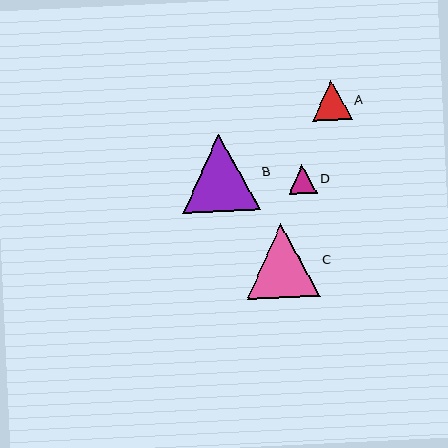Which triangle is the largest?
Triangle B is the largest with a size of approximately 78 pixels.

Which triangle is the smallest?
Triangle D is the smallest with a size of approximately 28 pixels.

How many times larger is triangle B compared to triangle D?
Triangle B is approximately 2.7 times the size of triangle D.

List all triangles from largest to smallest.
From largest to smallest: B, C, A, D.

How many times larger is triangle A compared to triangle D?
Triangle A is approximately 1.4 times the size of triangle D.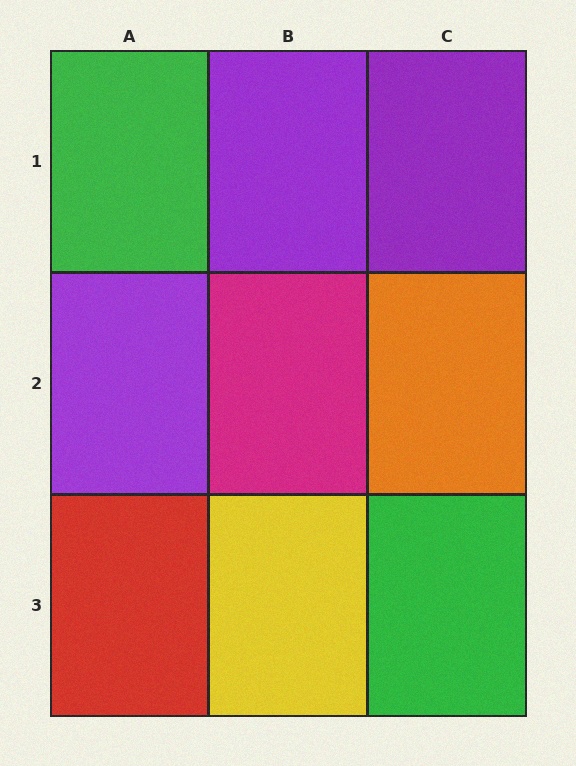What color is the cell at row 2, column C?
Orange.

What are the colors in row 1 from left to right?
Green, purple, purple.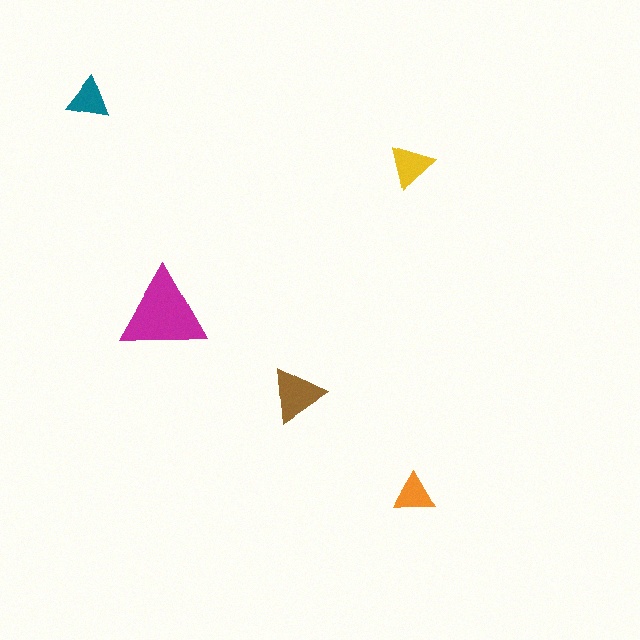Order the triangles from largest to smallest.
the magenta one, the brown one, the yellow one, the teal one, the orange one.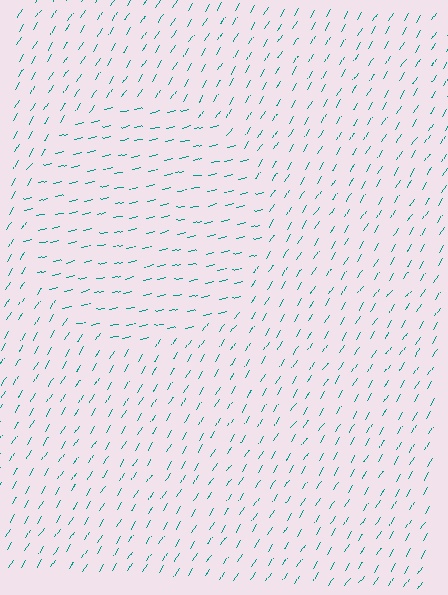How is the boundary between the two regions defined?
The boundary is defined purely by a change in line orientation (approximately 45 degrees difference). All lines are the same color and thickness.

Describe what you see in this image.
The image is filled with small teal line segments. A circle region in the image has lines oriented differently from the surrounding lines, creating a visible texture boundary.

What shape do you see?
I see a circle.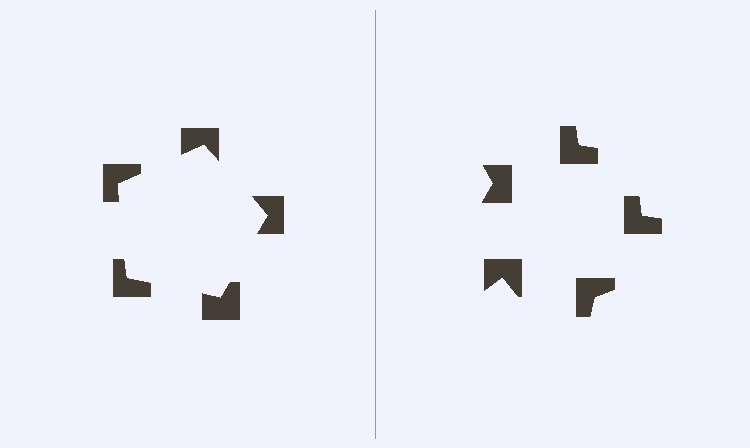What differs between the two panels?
The notched squares are positioned identically on both sides; only the wedge orientations differ. On the left they align to a pentagon; on the right they are misaligned.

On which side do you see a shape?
An illusory pentagon appears on the left side. On the right side the wedge cuts are rotated, so no coherent shape forms.